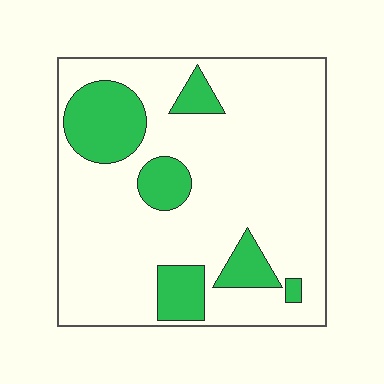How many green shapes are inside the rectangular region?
6.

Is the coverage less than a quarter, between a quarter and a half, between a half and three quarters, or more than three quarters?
Less than a quarter.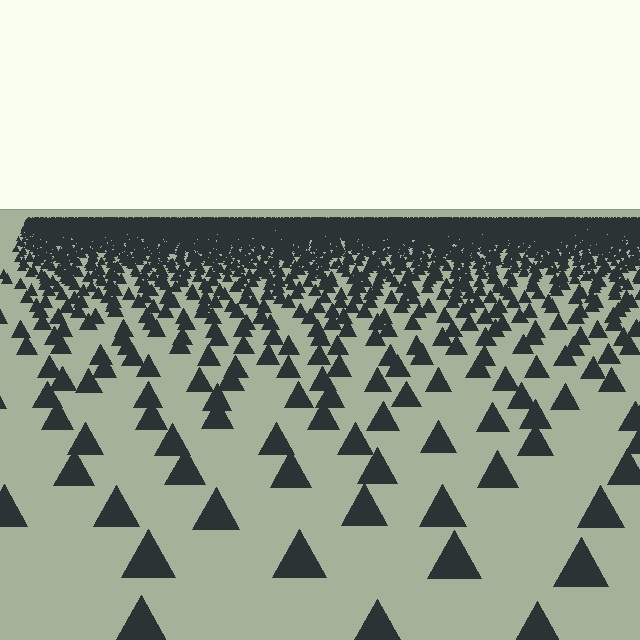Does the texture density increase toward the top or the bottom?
Density increases toward the top.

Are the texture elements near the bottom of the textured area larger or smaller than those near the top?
Larger. Near the bottom, elements are closer to the viewer and appear at a bigger on-screen size.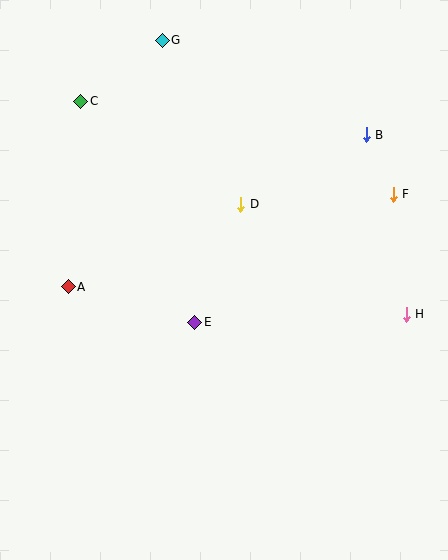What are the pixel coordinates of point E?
Point E is at (195, 322).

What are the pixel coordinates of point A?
Point A is at (68, 287).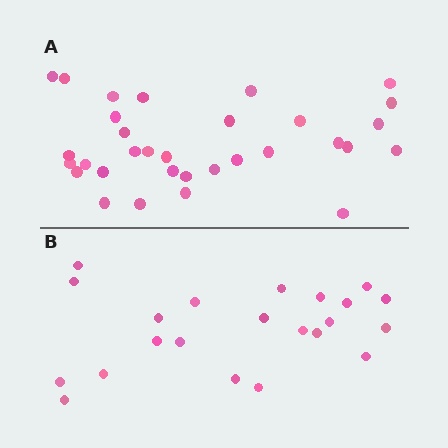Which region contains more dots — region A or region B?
Region A (the top region) has more dots.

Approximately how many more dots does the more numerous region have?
Region A has roughly 10 or so more dots than region B.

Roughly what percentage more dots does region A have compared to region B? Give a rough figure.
About 45% more.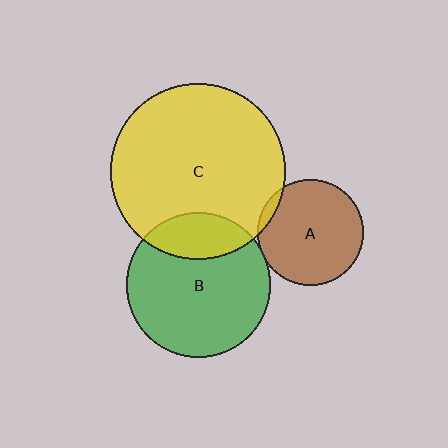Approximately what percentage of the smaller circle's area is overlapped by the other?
Approximately 5%.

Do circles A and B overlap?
Yes.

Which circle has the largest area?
Circle C (yellow).